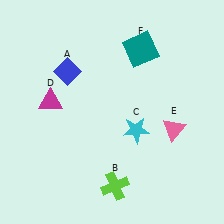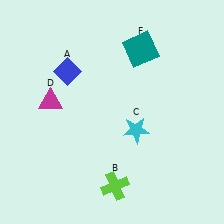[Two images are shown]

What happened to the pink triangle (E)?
The pink triangle (E) was removed in Image 2. It was in the bottom-right area of Image 1.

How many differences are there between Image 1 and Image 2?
There is 1 difference between the two images.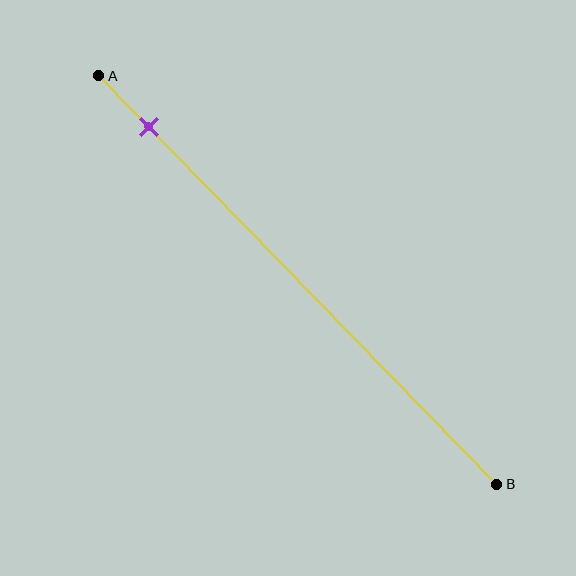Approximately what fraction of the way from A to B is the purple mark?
The purple mark is approximately 10% of the way from A to B.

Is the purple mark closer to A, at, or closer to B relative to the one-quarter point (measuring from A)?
The purple mark is closer to point A than the one-quarter point of segment AB.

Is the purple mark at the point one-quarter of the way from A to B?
No, the mark is at about 10% from A, not at the 25% one-quarter point.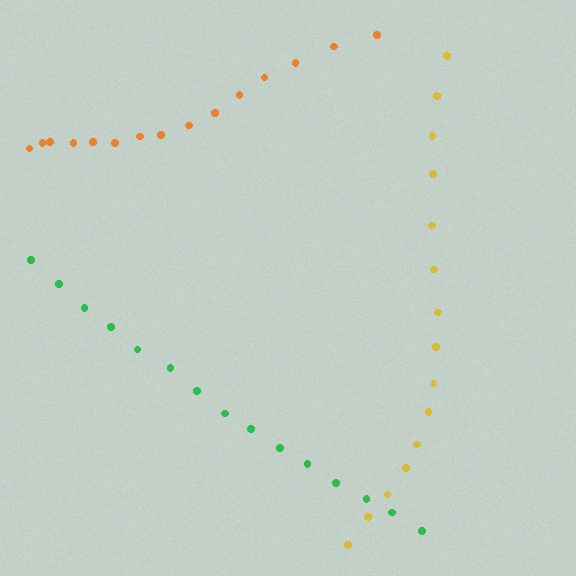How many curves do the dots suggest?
There are 3 distinct paths.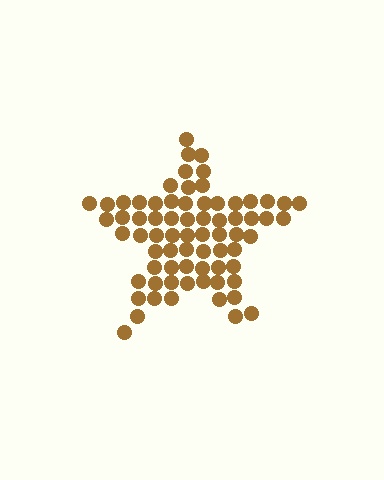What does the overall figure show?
The overall figure shows a star.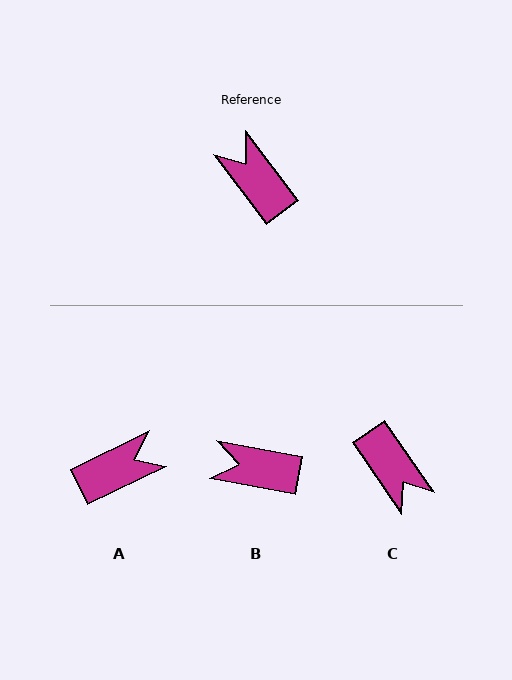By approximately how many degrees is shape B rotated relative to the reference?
Approximately 42 degrees counter-clockwise.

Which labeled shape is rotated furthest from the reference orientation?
C, about 177 degrees away.